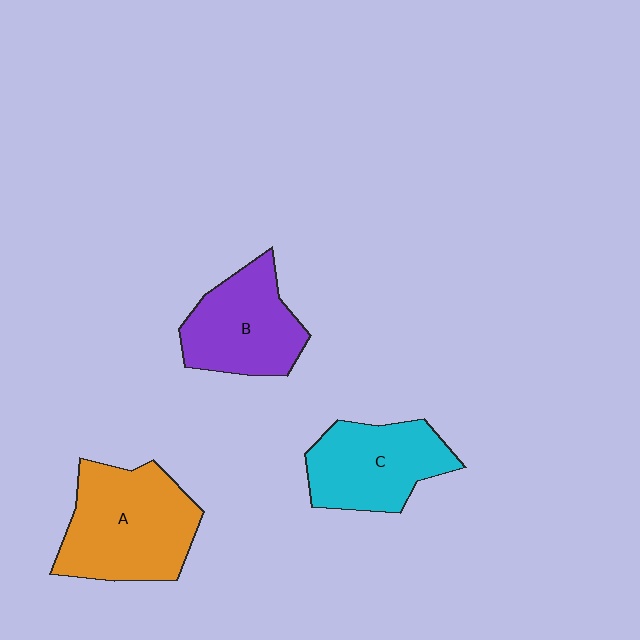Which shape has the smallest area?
Shape B (purple).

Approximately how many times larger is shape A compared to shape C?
Approximately 1.3 times.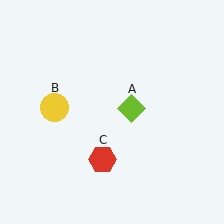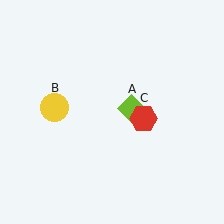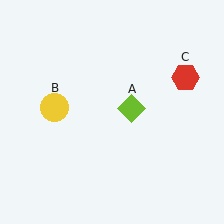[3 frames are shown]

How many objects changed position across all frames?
1 object changed position: red hexagon (object C).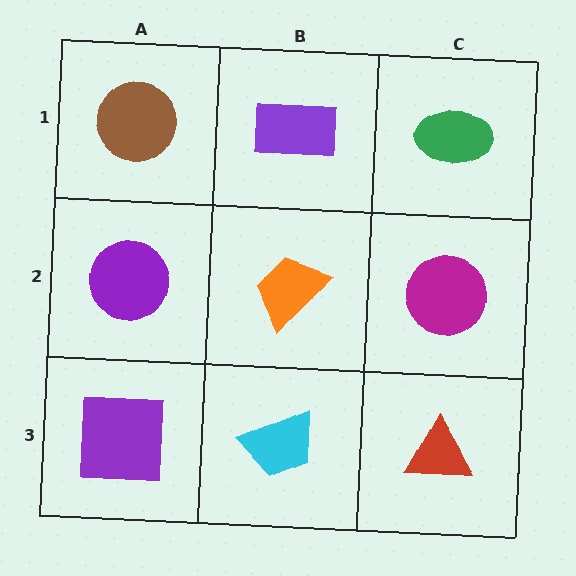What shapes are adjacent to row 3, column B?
An orange trapezoid (row 2, column B), a purple square (row 3, column A), a red triangle (row 3, column C).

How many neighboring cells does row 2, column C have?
3.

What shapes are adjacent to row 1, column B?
An orange trapezoid (row 2, column B), a brown circle (row 1, column A), a green ellipse (row 1, column C).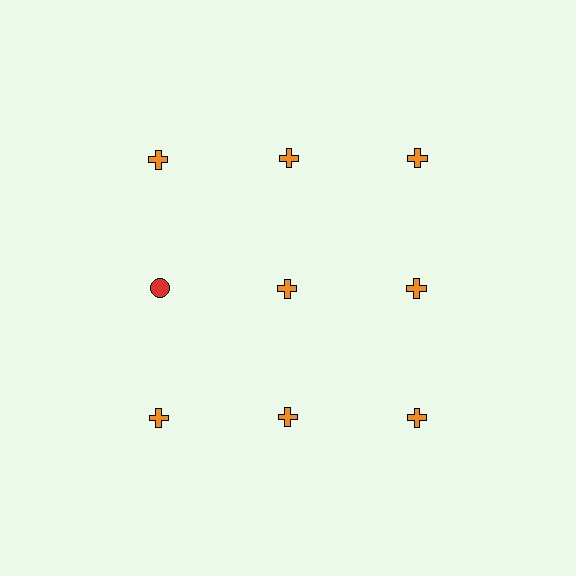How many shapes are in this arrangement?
There are 9 shapes arranged in a grid pattern.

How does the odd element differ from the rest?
It differs in both color (red instead of orange) and shape (circle instead of cross).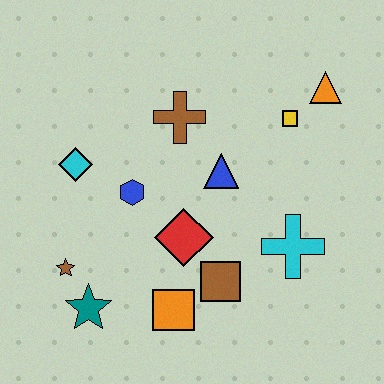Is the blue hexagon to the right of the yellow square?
No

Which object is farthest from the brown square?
The orange triangle is farthest from the brown square.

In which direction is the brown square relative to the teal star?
The brown square is to the right of the teal star.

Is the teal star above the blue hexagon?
No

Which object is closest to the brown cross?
The blue triangle is closest to the brown cross.